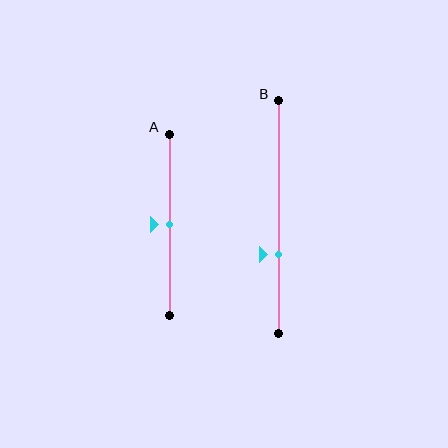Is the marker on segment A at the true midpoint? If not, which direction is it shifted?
Yes, the marker on segment A is at the true midpoint.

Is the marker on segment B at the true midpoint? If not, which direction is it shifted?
No, the marker on segment B is shifted downward by about 16% of the segment length.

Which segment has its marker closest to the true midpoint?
Segment A has its marker closest to the true midpoint.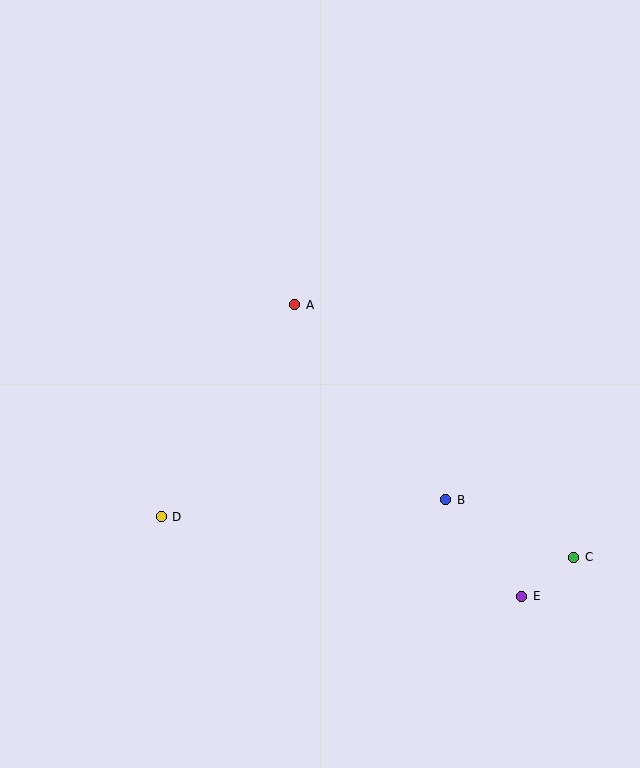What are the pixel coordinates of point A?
Point A is at (295, 305).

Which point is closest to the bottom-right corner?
Point E is closest to the bottom-right corner.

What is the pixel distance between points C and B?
The distance between C and B is 141 pixels.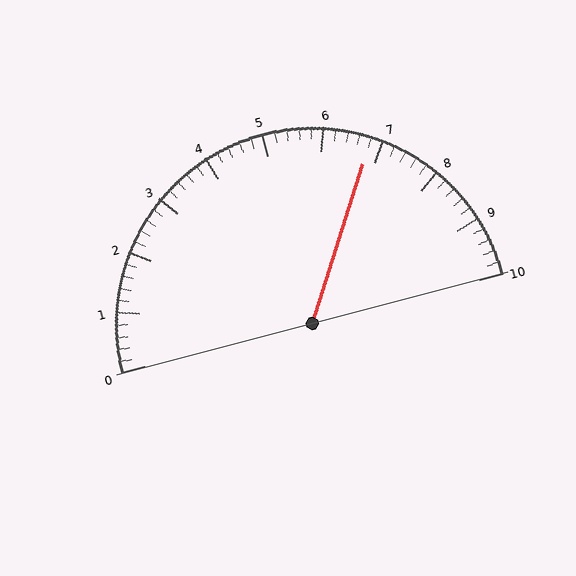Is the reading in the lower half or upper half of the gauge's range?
The reading is in the upper half of the range (0 to 10).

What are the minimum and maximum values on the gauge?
The gauge ranges from 0 to 10.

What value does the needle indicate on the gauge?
The needle indicates approximately 6.8.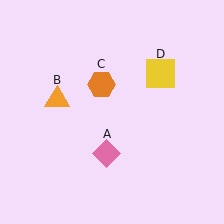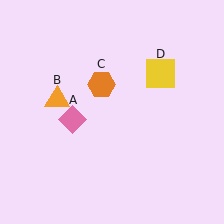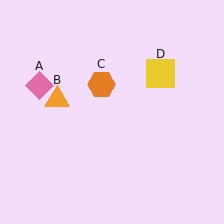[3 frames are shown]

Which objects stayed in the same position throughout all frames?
Orange triangle (object B) and orange hexagon (object C) and yellow square (object D) remained stationary.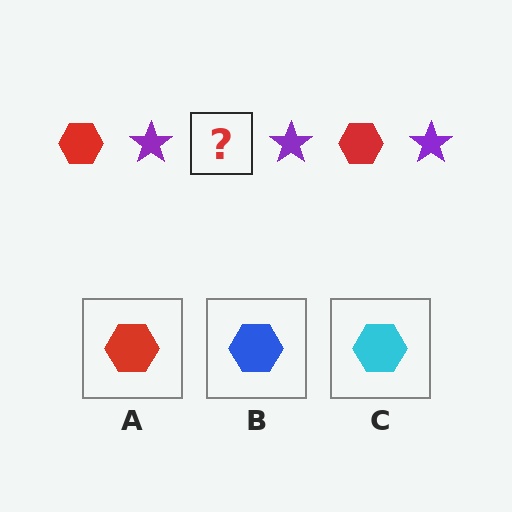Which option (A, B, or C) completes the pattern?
A.